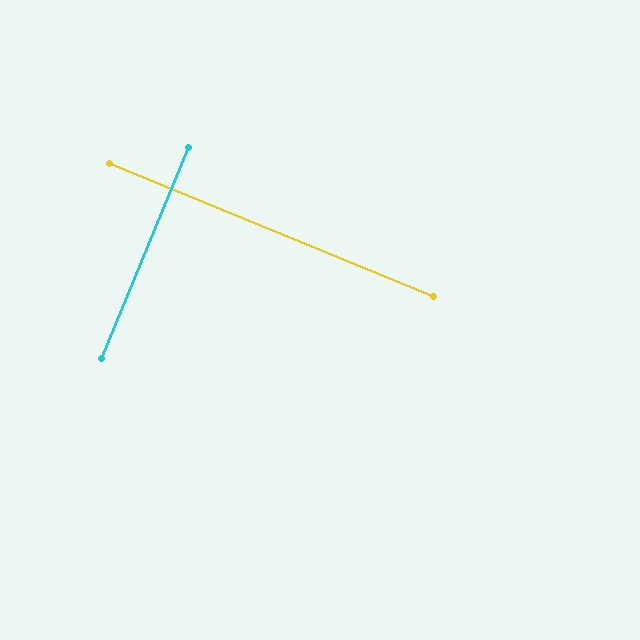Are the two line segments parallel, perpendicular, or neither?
Perpendicular — they meet at approximately 90°.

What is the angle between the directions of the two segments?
Approximately 90 degrees.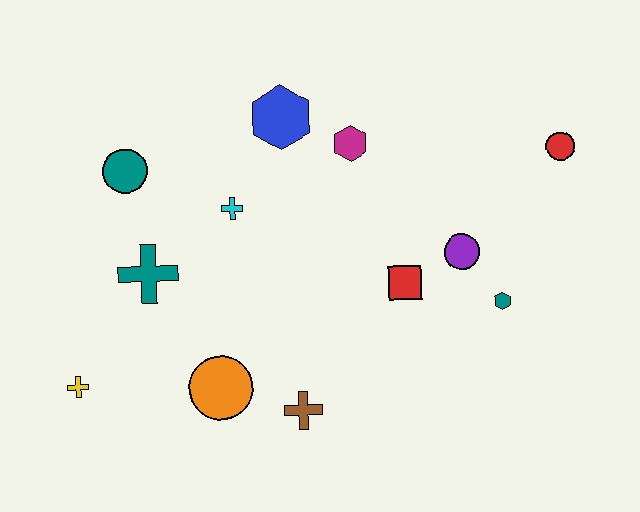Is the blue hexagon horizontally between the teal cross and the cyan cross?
No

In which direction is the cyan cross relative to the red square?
The cyan cross is to the left of the red square.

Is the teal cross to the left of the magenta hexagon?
Yes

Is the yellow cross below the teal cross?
Yes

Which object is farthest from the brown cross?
The red circle is farthest from the brown cross.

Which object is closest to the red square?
The purple circle is closest to the red square.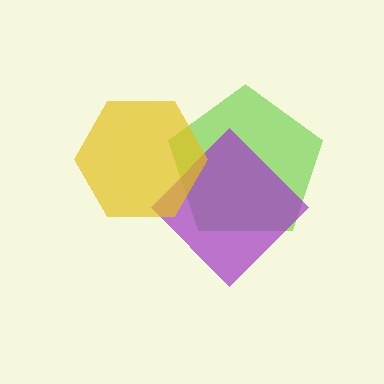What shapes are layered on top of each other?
The layered shapes are: a lime pentagon, a purple diamond, a yellow hexagon.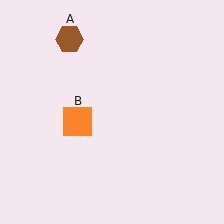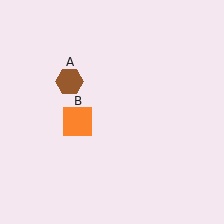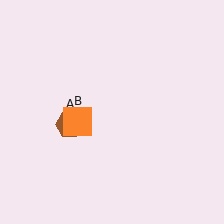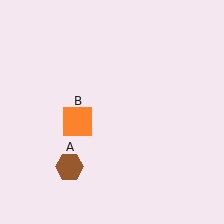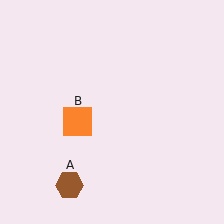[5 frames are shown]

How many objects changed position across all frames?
1 object changed position: brown hexagon (object A).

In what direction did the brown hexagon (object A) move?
The brown hexagon (object A) moved down.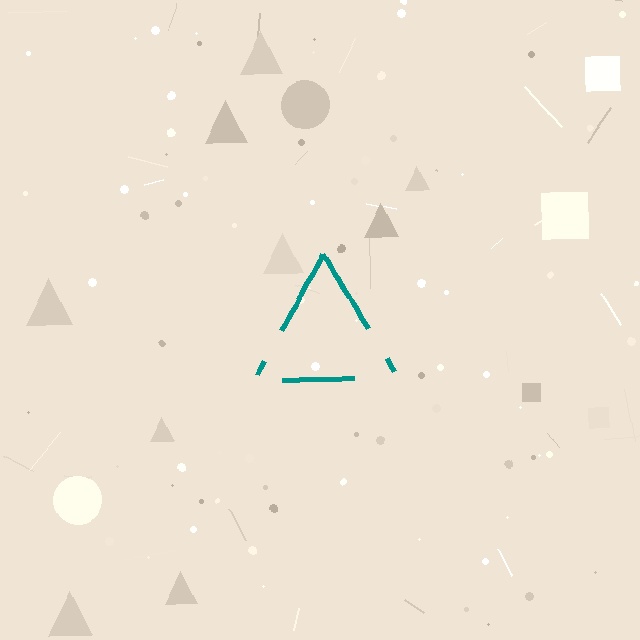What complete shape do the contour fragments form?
The contour fragments form a triangle.